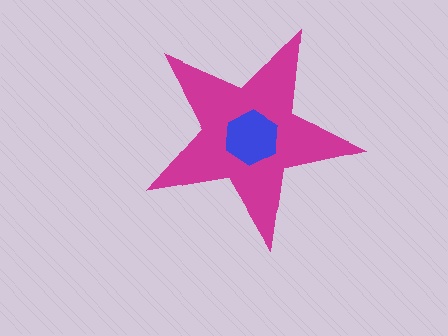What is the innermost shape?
The blue hexagon.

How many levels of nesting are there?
2.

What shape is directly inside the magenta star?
The blue hexagon.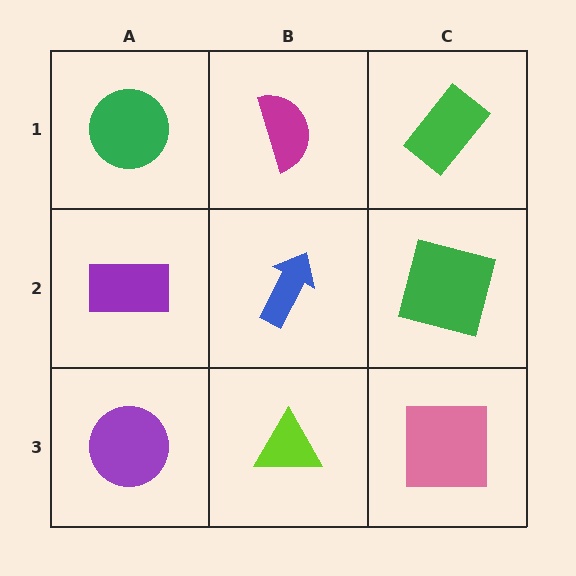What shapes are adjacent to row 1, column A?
A purple rectangle (row 2, column A), a magenta semicircle (row 1, column B).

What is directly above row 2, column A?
A green circle.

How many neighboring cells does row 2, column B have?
4.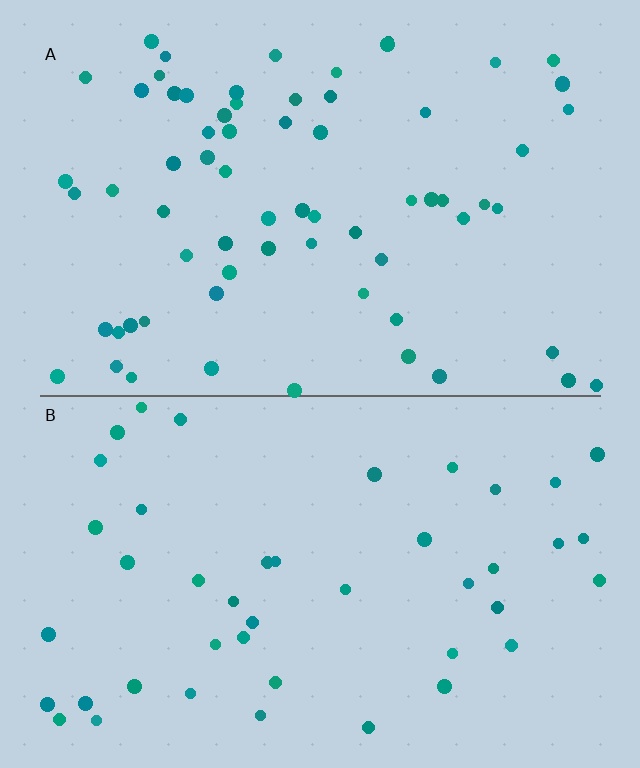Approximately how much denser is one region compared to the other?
Approximately 1.6× — region A over region B.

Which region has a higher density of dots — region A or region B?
A (the top).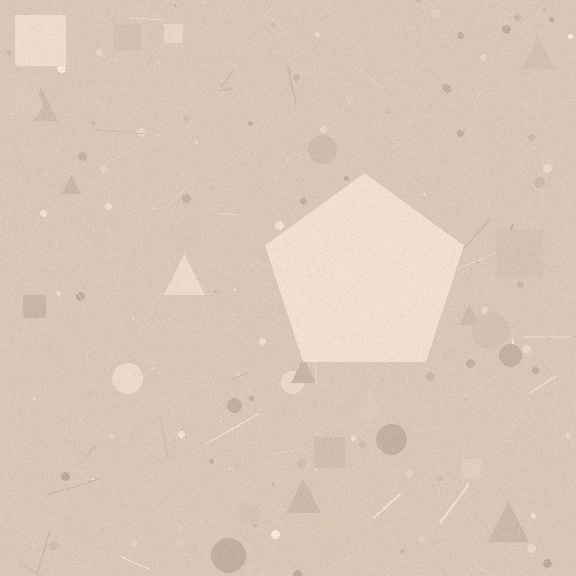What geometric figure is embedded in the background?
A pentagon is embedded in the background.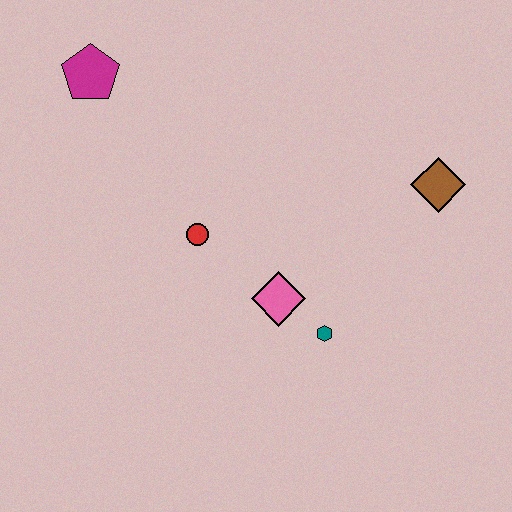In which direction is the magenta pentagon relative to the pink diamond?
The magenta pentagon is above the pink diamond.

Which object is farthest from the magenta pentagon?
The brown diamond is farthest from the magenta pentagon.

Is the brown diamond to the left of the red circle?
No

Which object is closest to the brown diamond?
The teal hexagon is closest to the brown diamond.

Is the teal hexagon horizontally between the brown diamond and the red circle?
Yes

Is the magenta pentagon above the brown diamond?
Yes